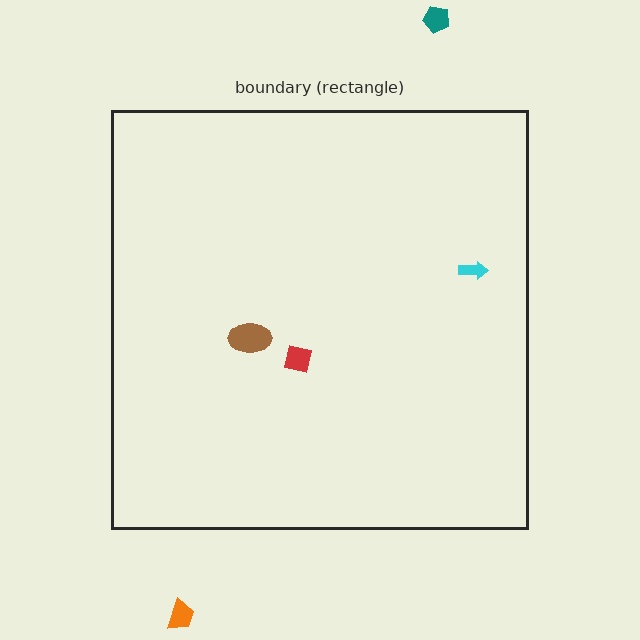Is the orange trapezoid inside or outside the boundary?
Outside.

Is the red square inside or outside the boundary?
Inside.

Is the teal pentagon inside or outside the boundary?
Outside.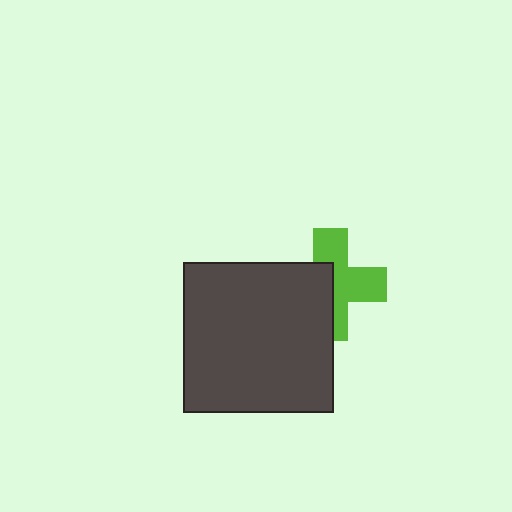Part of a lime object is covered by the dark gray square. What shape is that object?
It is a cross.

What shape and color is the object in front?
The object in front is a dark gray square.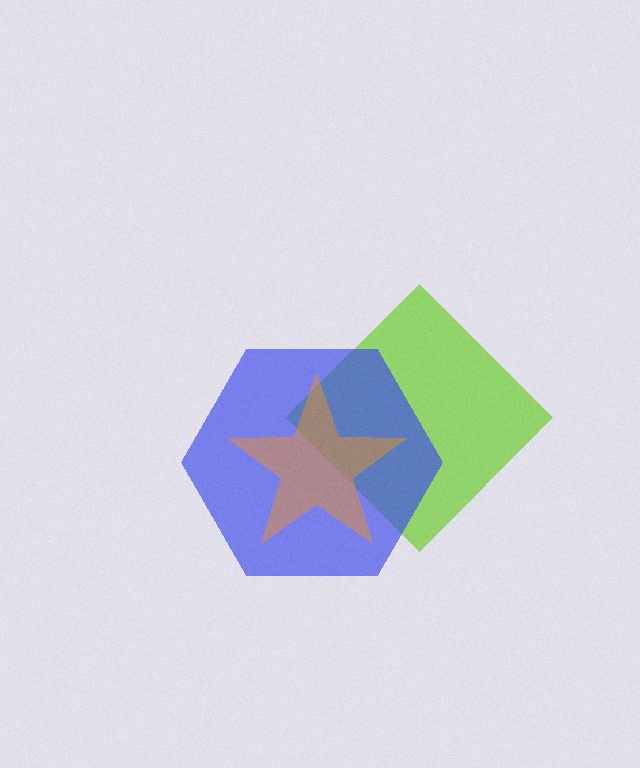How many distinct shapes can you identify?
There are 3 distinct shapes: a lime diamond, a blue hexagon, an orange star.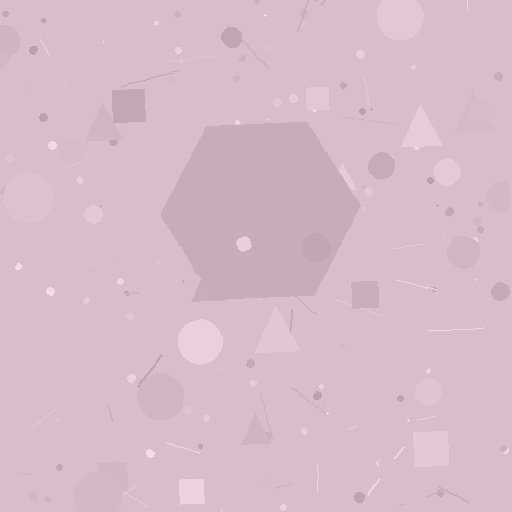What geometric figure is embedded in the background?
A hexagon is embedded in the background.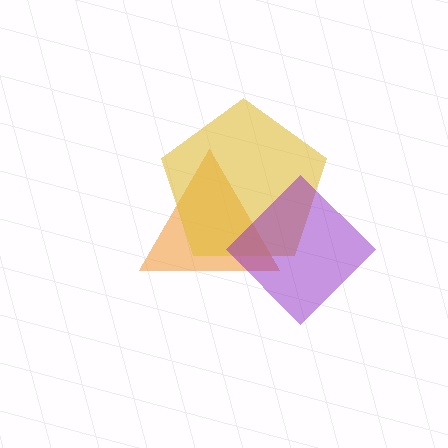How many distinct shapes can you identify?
There are 3 distinct shapes: an orange triangle, a yellow pentagon, a purple diamond.